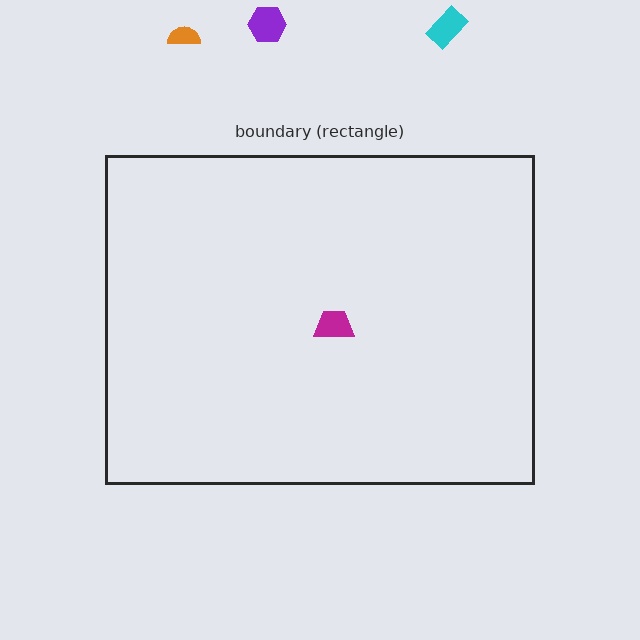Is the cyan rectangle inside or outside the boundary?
Outside.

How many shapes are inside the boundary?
1 inside, 3 outside.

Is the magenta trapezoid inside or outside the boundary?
Inside.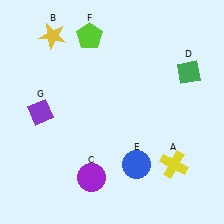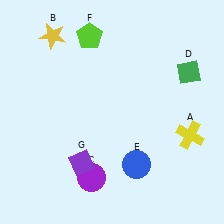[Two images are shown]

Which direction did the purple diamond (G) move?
The purple diamond (G) moved down.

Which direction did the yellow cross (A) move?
The yellow cross (A) moved up.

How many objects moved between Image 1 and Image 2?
2 objects moved between the two images.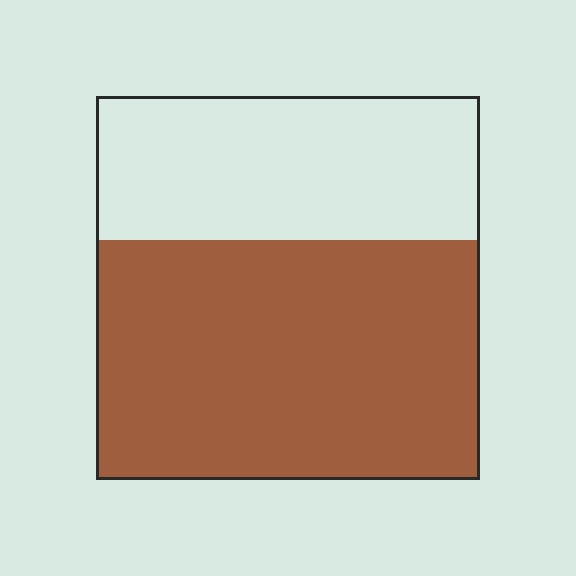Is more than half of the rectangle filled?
Yes.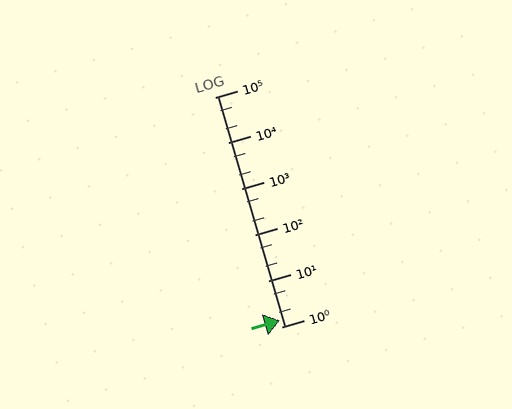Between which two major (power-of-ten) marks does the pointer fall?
The pointer is between 1 and 10.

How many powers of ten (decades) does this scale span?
The scale spans 5 decades, from 1 to 100000.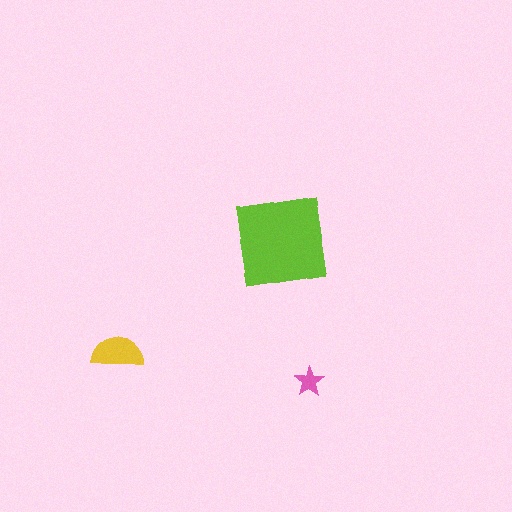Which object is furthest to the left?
The yellow semicircle is leftmost.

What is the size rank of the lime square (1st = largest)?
1st.